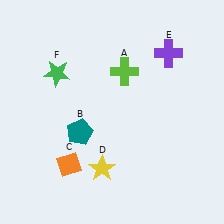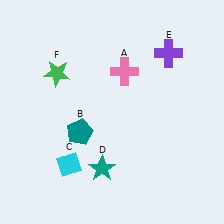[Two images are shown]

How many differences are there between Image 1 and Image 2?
There are 3 differences between the two images.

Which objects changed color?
A changed from lime to pink. C changed from orange to cyan. D changed from yellow to teal.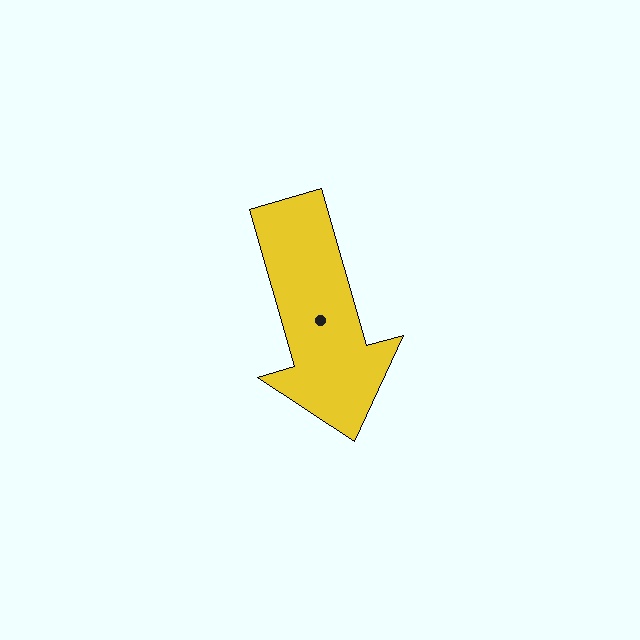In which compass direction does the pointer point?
South.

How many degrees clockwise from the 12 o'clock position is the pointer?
Approximately 164 degrees.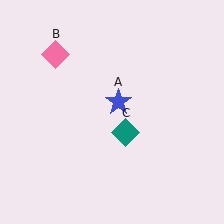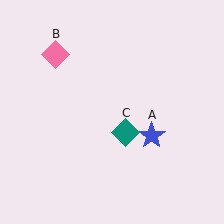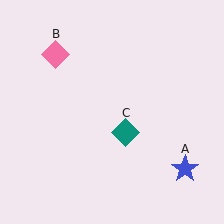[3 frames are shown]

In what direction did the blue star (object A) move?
The blue star (object A) moved down and to the right.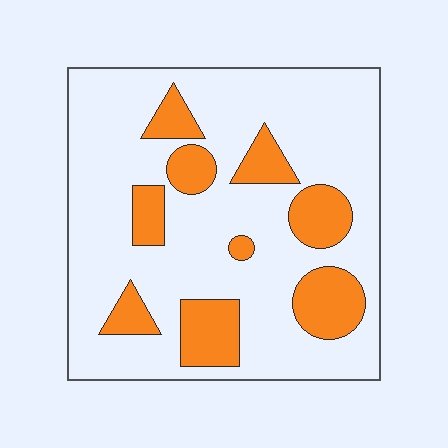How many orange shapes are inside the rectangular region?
9.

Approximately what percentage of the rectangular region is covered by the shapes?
Approximately 25%.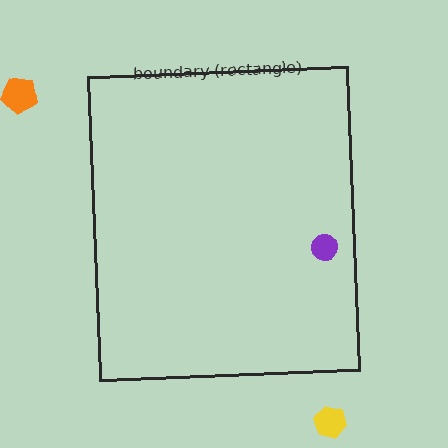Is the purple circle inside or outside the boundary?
Inside.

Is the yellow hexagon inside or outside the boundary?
Outside.